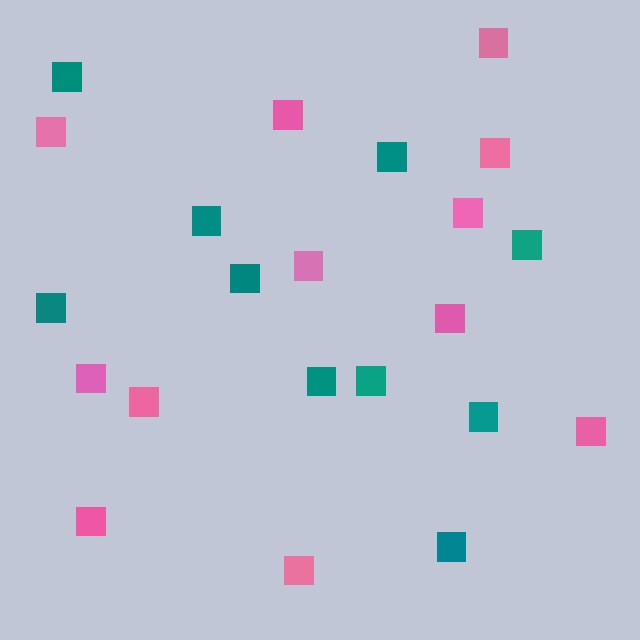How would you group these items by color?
There are 2 groups: one group of pink squares (12) and one group of teal squares (10).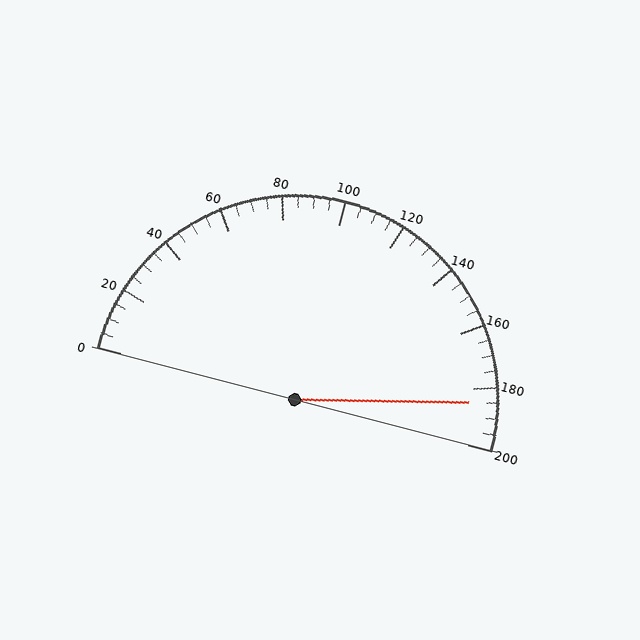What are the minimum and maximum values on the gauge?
The gauge ranges from 0 to 200.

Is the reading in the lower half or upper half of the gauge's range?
The reading is in the upper half of the range (0 to 200).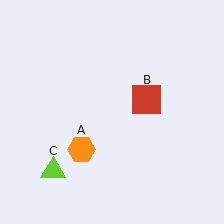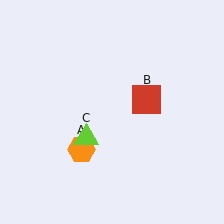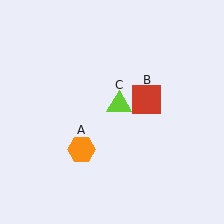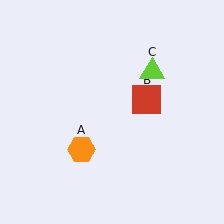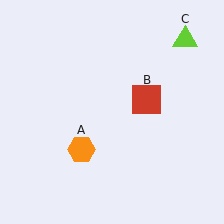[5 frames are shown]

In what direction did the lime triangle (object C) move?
The lime triangle (object C) moved up and to the right.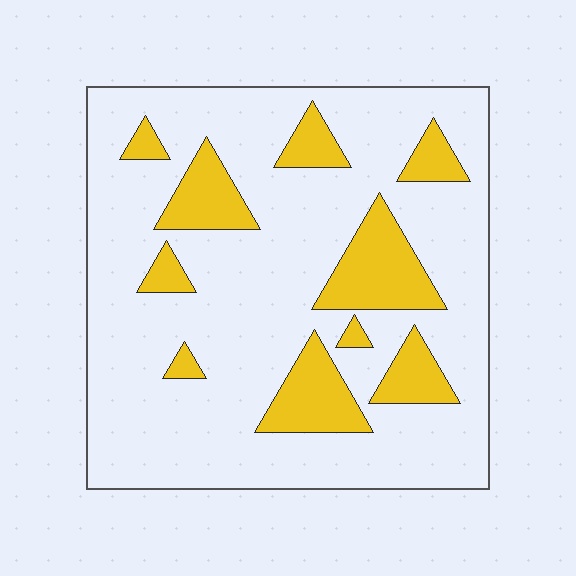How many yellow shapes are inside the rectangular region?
10.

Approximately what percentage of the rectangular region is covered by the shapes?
Approximately 20%.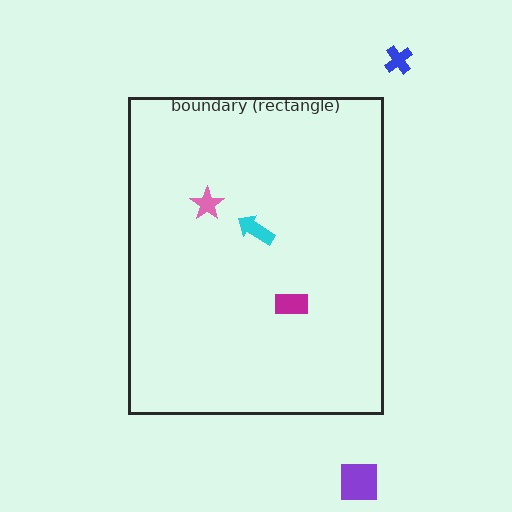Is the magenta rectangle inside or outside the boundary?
Inside.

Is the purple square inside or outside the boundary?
Outside.